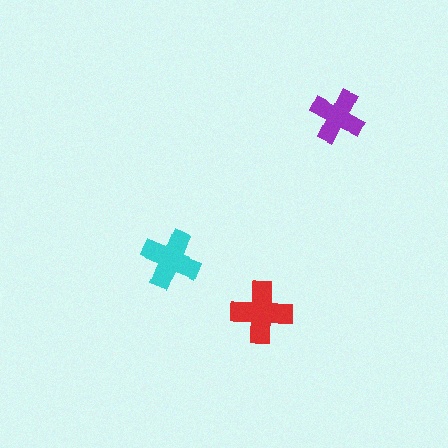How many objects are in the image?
There are 3 objects in the image.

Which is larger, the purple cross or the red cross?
The red one.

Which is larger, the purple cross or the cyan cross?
The cyan one.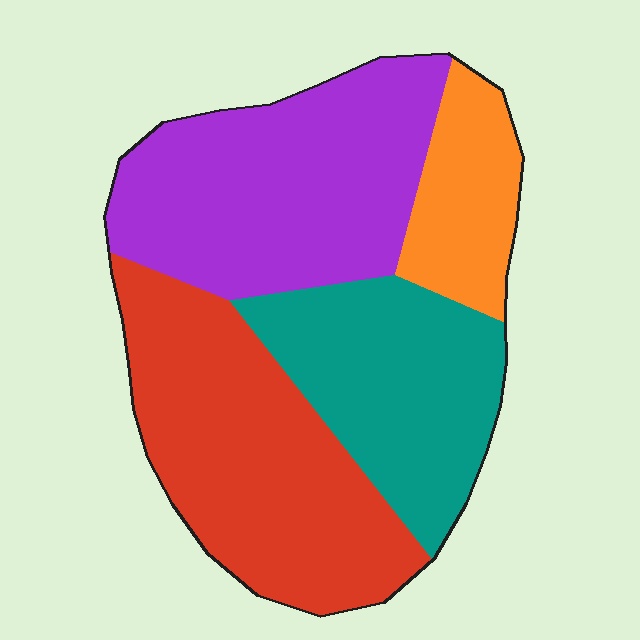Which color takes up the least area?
Orange, at roughly 10%.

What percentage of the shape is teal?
Teal takes up about one quarter (1/4) of the shape.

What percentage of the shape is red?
Red covers roughly 30% of the shape.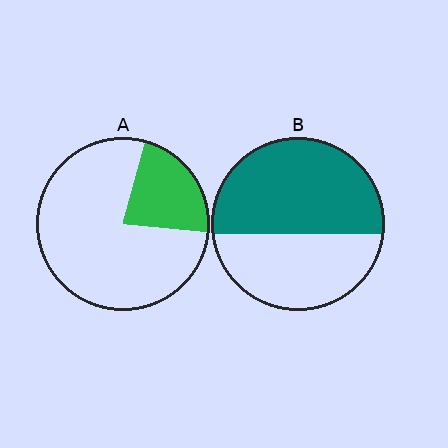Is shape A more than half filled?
No.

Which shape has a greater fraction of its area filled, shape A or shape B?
Shape B.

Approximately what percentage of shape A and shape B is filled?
A is approximately 25% and B is approximately 55%.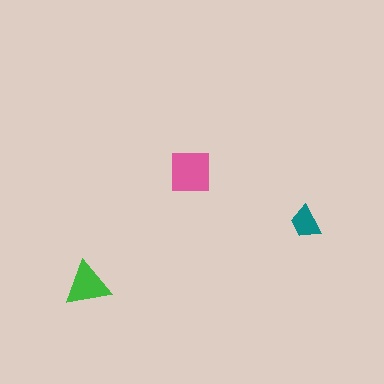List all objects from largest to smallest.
The pink square, the green triangle, the teal trapezoid.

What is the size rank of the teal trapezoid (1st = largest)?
3rd.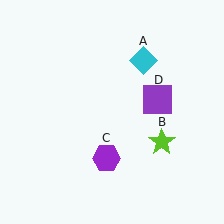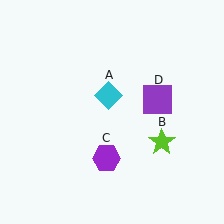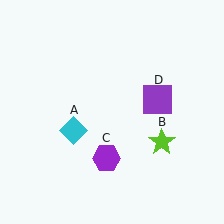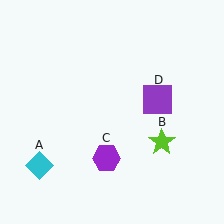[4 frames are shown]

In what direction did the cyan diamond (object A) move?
The cyan diamond (object A) moved down and to the left.